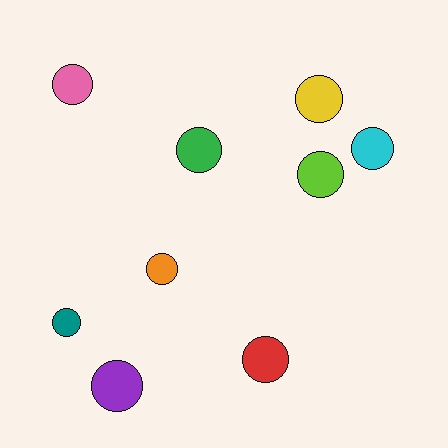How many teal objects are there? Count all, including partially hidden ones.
There is 1 teal object.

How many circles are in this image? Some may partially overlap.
There are 9 circles.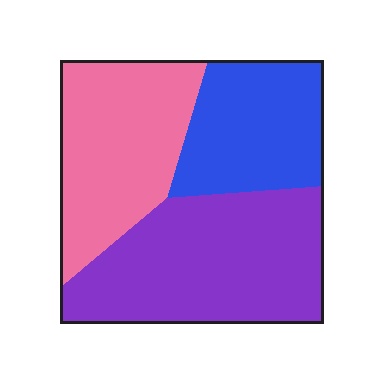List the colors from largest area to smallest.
From largest to smallest: purple, pink, blue.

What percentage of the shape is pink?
Pink takes up between a quarter and a half of the shape.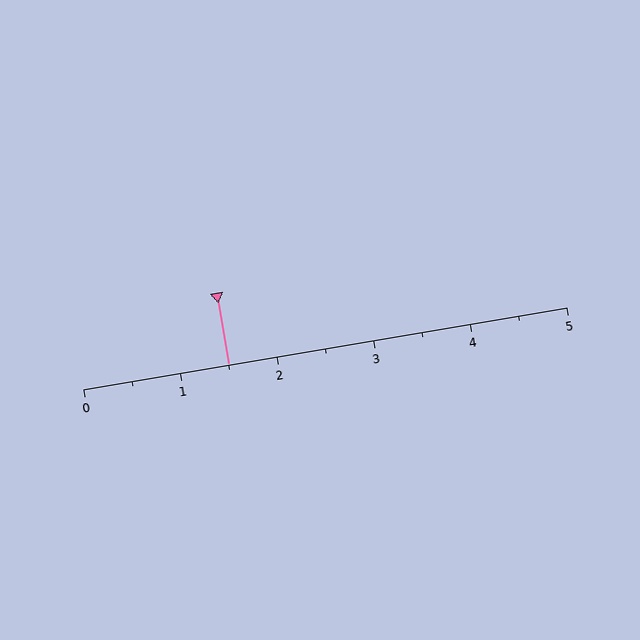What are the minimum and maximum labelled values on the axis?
The axis runs from 0 to 5.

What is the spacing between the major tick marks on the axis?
The major ticks are spaced 1 apart.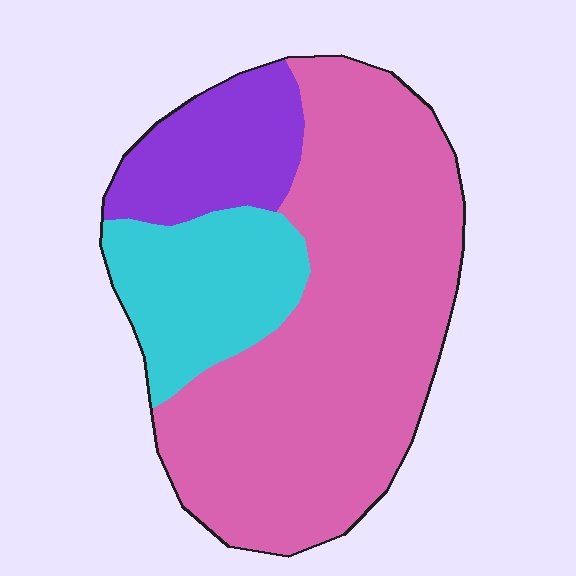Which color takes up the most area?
Pink, at roughly 65%.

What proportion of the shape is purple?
Purple covers about 15% of the shape.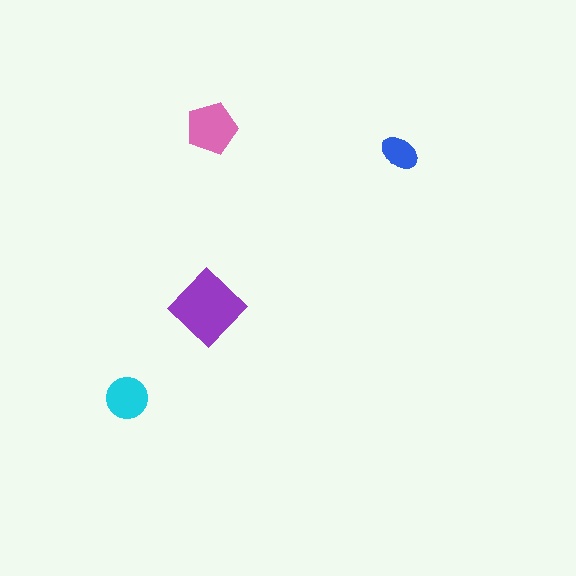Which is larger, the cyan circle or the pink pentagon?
The pink pentagon.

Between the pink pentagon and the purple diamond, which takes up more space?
The purple diamond.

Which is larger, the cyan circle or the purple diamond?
The purple diamond.